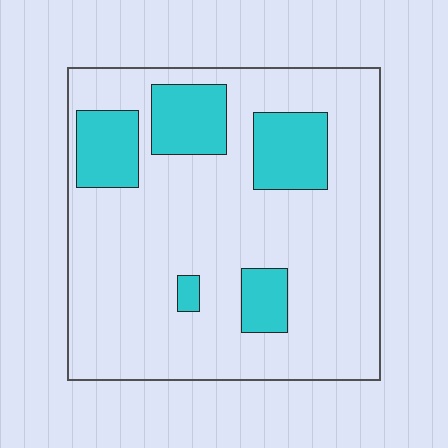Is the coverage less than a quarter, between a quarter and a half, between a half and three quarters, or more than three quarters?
Less than a quarter.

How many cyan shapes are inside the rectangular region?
5.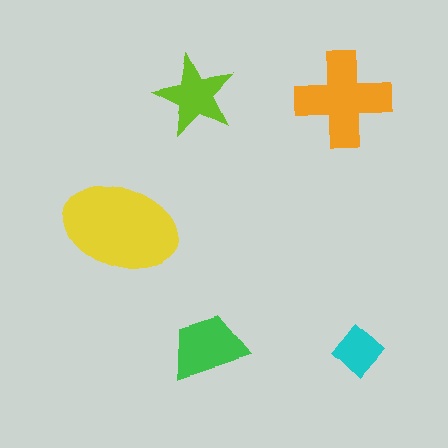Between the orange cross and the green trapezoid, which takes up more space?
The orange cross.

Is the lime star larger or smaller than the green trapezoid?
Smaller.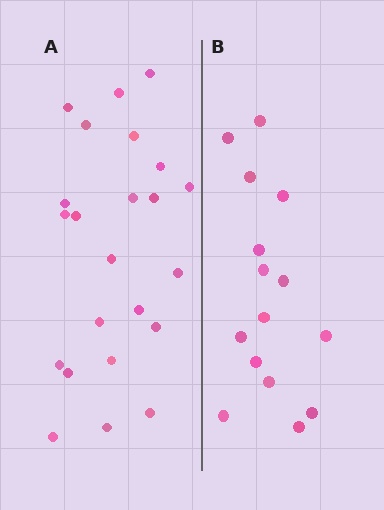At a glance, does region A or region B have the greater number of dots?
Region A (the left region) has more dots.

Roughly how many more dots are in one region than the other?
Region A has roughly 8 or so more dots than region B.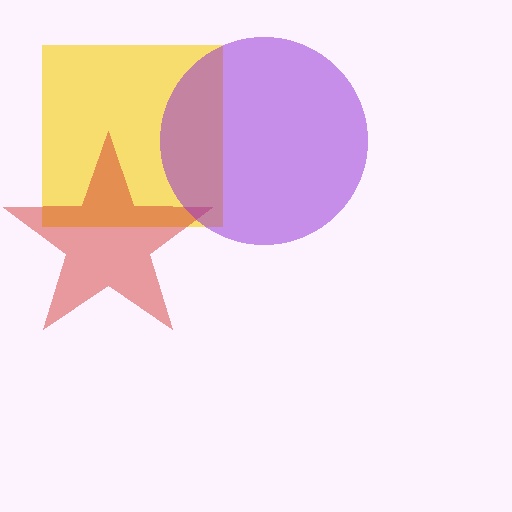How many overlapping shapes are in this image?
There are 3 overlapping shapes in the image.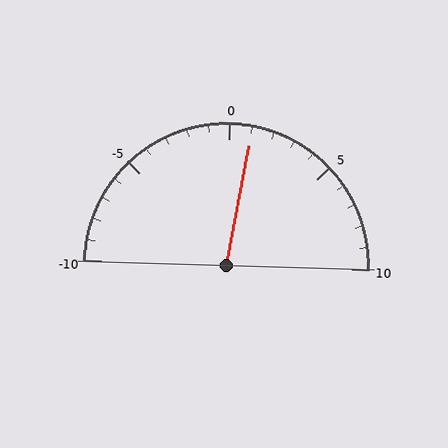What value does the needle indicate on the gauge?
The needle indicates approximately 1.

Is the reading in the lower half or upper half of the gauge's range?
The reading is in the upper half of the range (-10 to 10).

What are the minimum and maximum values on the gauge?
The gauge ranges from -10 to 10.